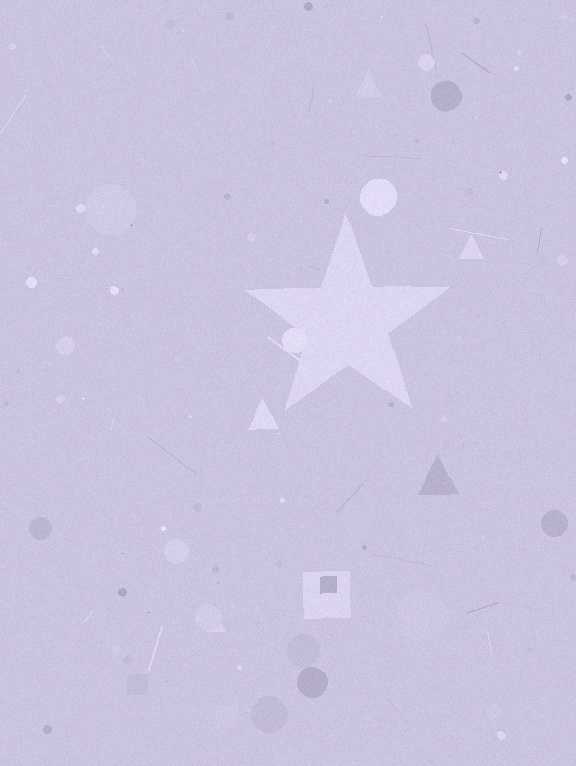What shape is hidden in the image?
A star is hidden in the image.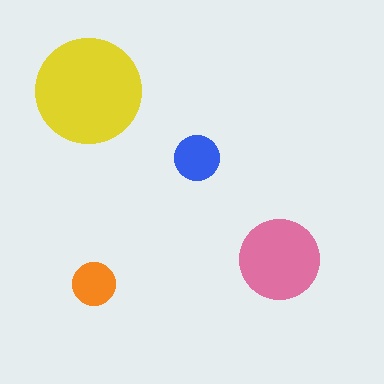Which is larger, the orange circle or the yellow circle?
The yellow one.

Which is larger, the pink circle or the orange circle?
The pink one.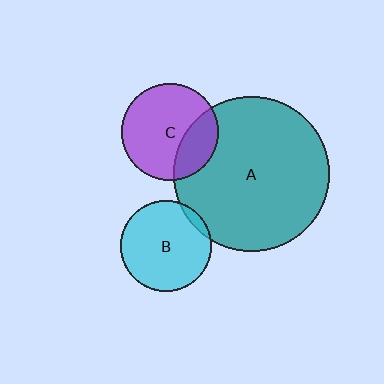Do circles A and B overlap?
Yes.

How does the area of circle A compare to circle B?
Approximately 2.9 times.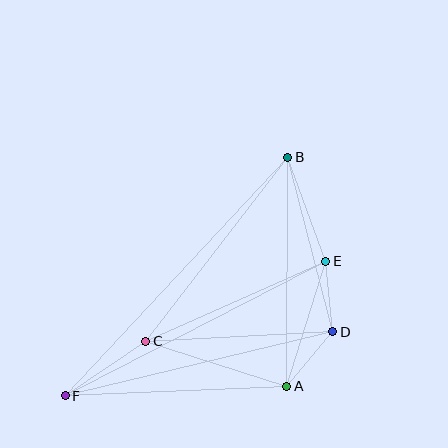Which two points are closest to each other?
Points D and E are closest to each other.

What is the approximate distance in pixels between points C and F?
The distance between C and F is approximately 97 pixels.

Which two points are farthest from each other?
Points B and F are farthest from each other.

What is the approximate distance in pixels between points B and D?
The distance between B and D is approximately 180 pixels.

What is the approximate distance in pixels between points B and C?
The distance between B and C is approximately 233 pixels.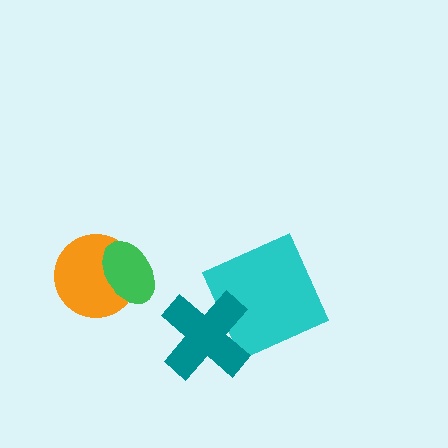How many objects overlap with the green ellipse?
1 object overlaps with the green ellipse.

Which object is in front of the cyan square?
The teal cross is in front of the cyan square.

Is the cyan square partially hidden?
Yes, it is partially covered by another shape.